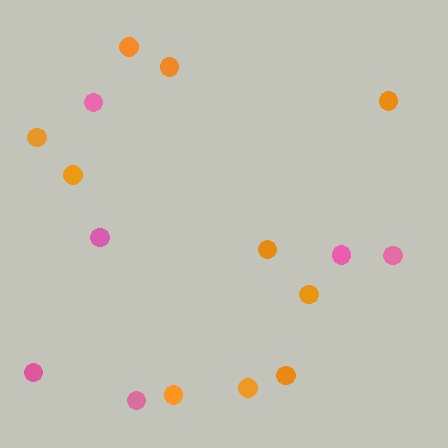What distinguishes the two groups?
There are 2 groups: one group of pink circles (6) and one group of orange circles (10).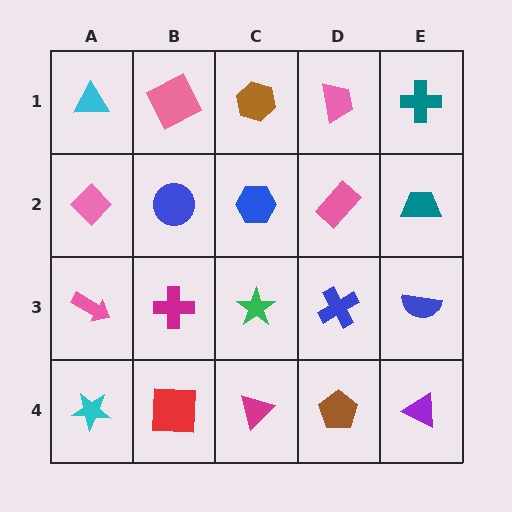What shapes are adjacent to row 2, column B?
A pink square (row 1, column B), a magenta cross (row 3, column B), a pink diamond (row 2, column A), a blue hexagon (row 2, column C).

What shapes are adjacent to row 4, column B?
A magenta cross (row 3, column B), a cyan star (row 4, column A), a magenta triangle (row 4, column C).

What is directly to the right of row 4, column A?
A red square.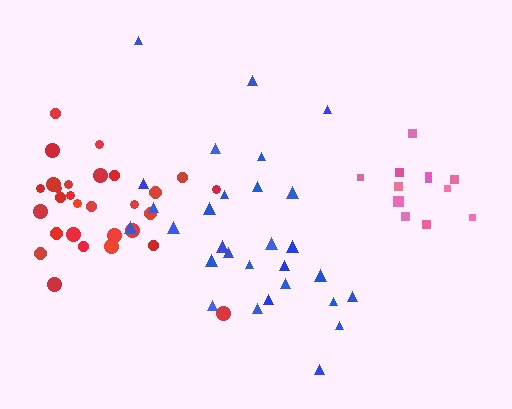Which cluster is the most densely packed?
Red.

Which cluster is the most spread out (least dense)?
Blue.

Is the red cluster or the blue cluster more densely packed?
Red.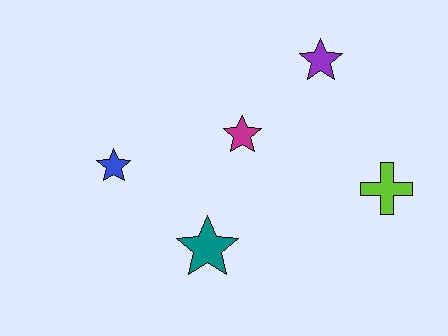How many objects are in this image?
There are 5 objects.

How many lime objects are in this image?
There is 1 lime object.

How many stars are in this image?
There are 4 stars.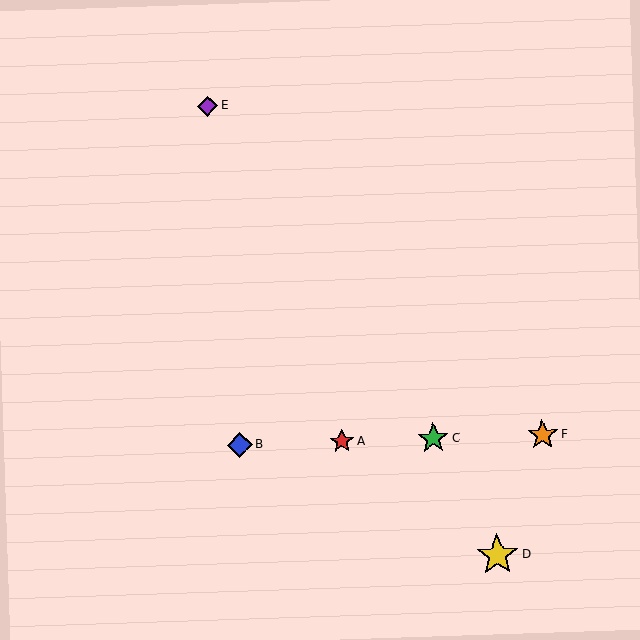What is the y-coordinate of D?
Object D is at y≈555.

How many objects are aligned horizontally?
4 objects (A, B, C, F) are aligned horizontally.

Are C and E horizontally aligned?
No, C is at y≈438 and E is at y≈106.